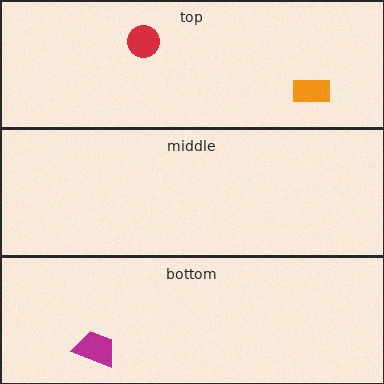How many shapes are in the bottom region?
1.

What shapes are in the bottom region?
The magenta trapezoid.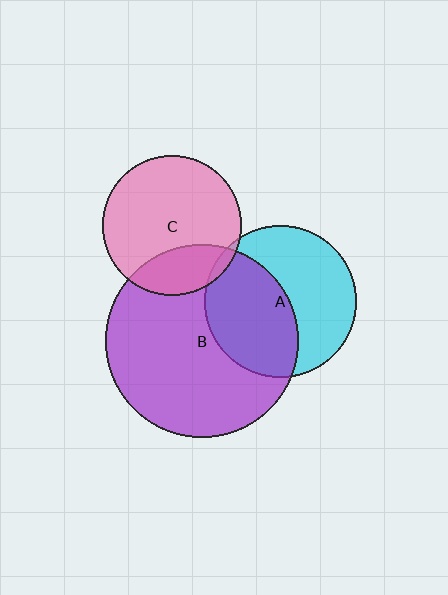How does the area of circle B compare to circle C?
Approximately 1.9 times.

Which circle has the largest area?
Circle B (purple).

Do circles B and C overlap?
Yes.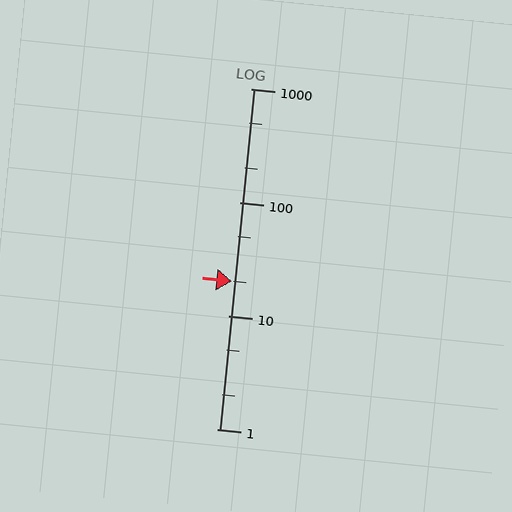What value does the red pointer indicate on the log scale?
The pointer indicates approximately 20.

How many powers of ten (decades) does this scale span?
The scale spans 3 decades, from 1 to 1000.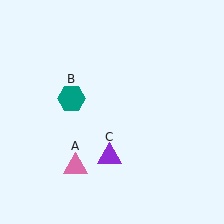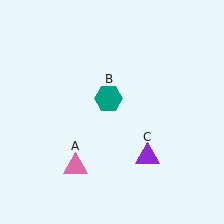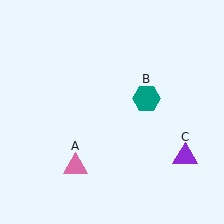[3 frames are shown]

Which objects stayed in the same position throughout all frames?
Pink triangle (object A) remained stationary.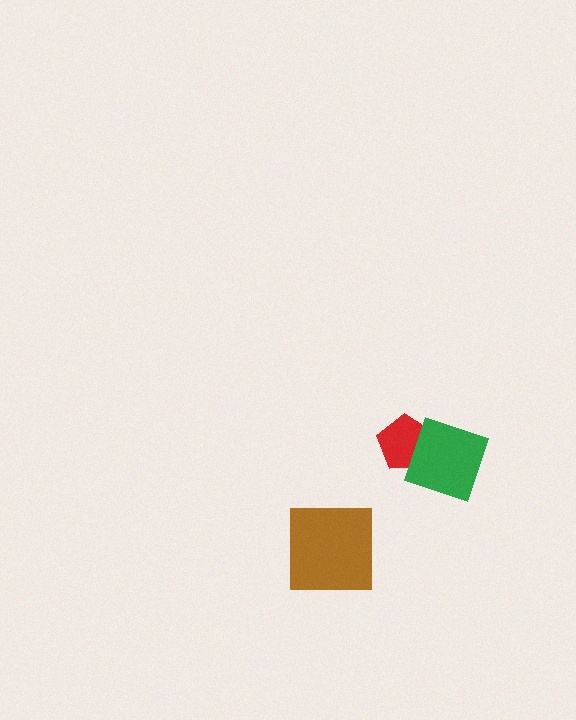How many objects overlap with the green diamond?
1 object overlaps with the green diamond.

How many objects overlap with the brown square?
0 objects overlap with the brown square.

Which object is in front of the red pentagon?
The green diamond is in front of the red pentagon.